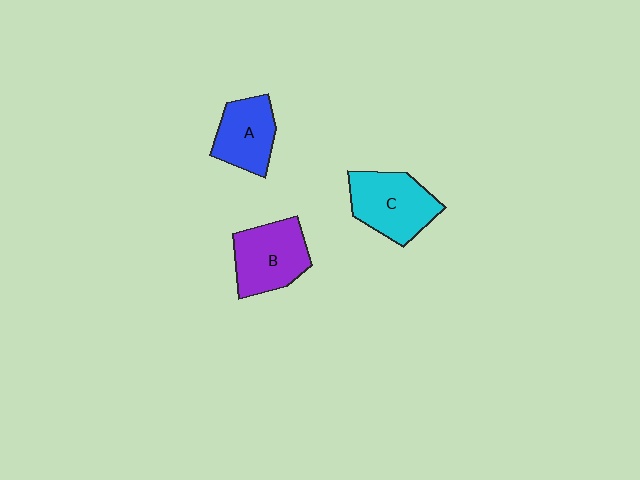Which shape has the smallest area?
Shape A (blue).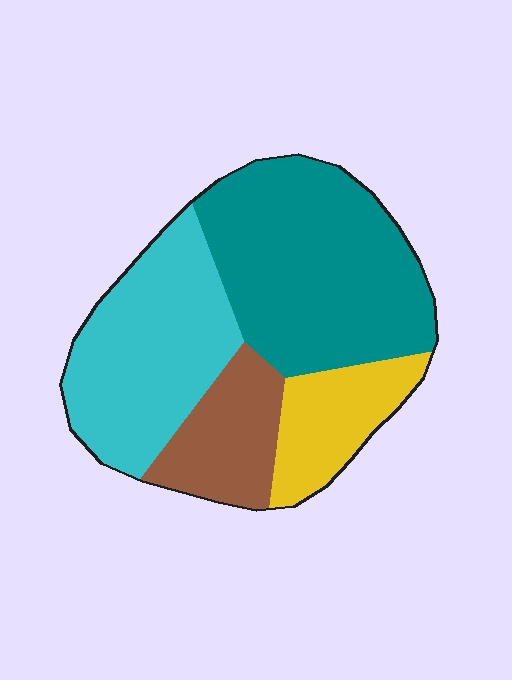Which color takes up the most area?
Teal, at roughly 40%.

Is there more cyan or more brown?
Cyan.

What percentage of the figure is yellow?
Yellow covers 14% of the figure.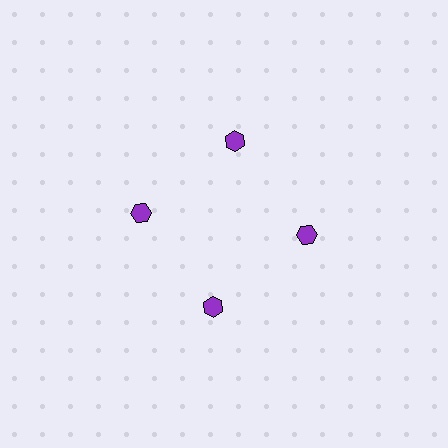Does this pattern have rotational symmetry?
Yes, this pattern has 4-fold rotational symmetry. It looks the same after rotating 90 degrees around the center.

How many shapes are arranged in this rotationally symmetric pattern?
There are 4 shapes, arranged in 4 groups of 1.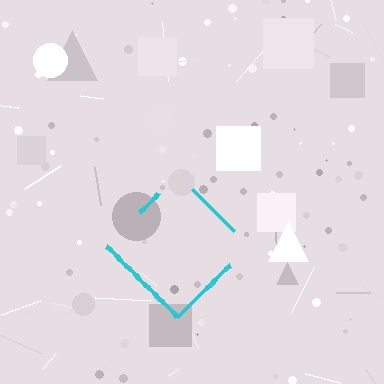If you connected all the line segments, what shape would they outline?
They would outline a diamond.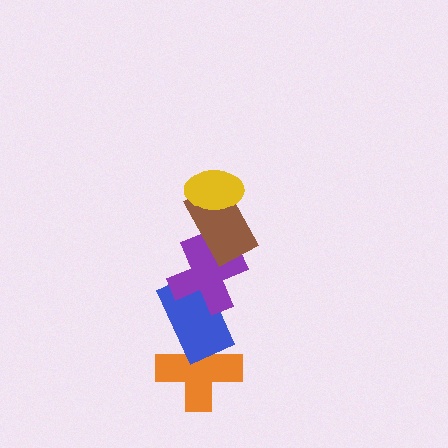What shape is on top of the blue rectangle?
The purple cross is on top of the blue rectangle.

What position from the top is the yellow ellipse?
The yellow ellipse is 1st from the top.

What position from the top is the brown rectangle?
The brown rectangle is 2nd from the top.